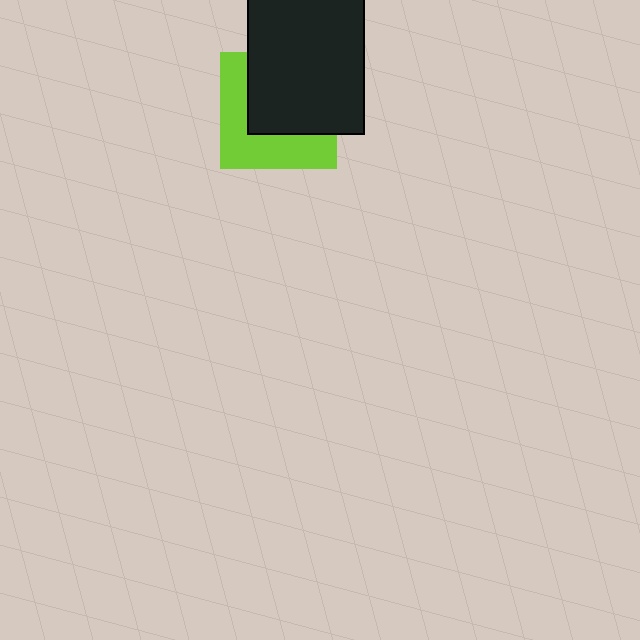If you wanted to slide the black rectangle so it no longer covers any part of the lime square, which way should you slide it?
Slide it toward the upper-right — that is the most direct way to separate the two shapes.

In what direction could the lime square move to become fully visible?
The lime square could move toward the lower-left. That would shift it out from behind the black rectangle entirely.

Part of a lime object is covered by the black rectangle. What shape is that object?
It is a square.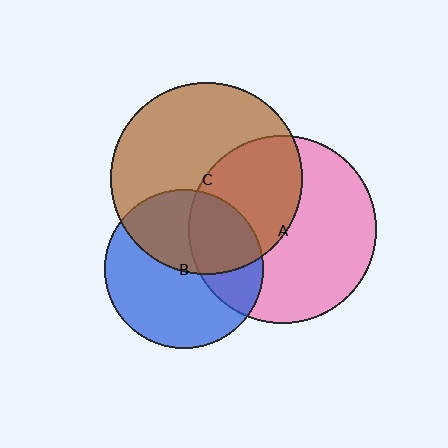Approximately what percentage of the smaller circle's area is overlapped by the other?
Approximately 30%.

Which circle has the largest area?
Circle C (brown).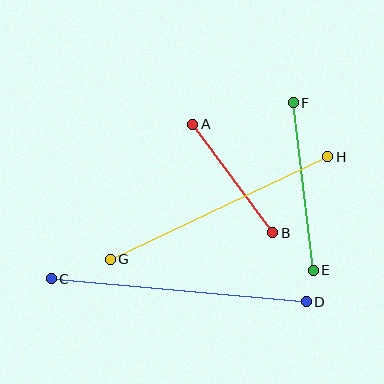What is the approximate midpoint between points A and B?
The midpoint is at approximately (233, 178) pixels.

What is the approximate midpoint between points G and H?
The midpoint is at approximately (219, 208) pixels.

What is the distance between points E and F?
The distance is approximately 169 pixels.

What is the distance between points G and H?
The distance is approximately 240 pixels.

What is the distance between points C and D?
The distance is approximately 256 pixels.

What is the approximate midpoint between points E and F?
The midpoint is at approximately (303, 187) pixels.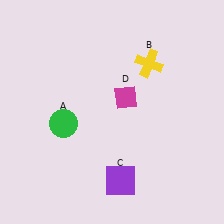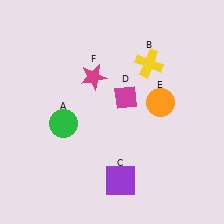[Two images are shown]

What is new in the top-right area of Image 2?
An orange circle (E) was added in the top-right area of Image 2.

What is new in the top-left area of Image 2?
A magenta star (F) was added in the top-left area of Image 2.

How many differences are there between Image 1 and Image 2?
There are 2 differences between the two images.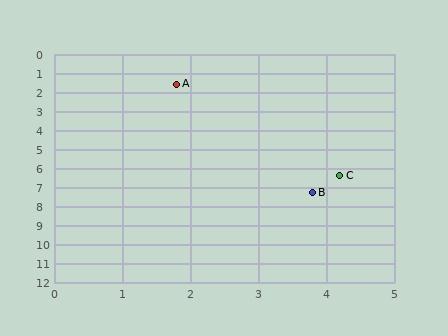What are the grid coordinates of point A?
Point A is at approximately (1.8, 1.6).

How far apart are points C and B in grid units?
Points C and B are about 1.0 grid units apart.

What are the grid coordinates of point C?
Point C is at approximately (4.2, 6.4).